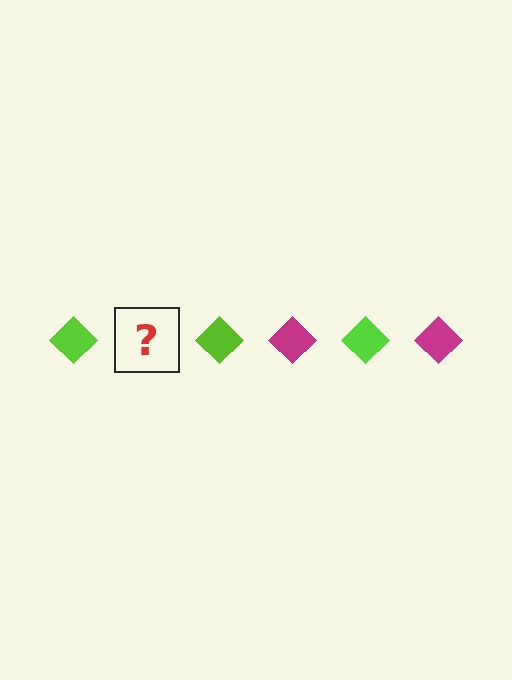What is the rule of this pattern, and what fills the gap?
The rule is that the pattern cycles through lime, magenta diamonds. The gap should be filled with a magenta diamond.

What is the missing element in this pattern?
The missing element is a magenta diamond.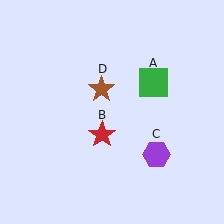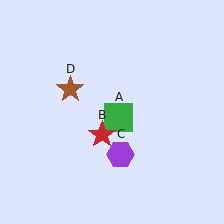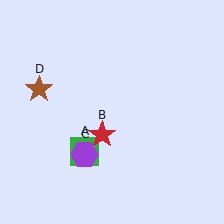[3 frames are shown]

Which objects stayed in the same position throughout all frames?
Red star (object B) remained stationary.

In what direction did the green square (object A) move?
The green square (object A) moved down and to the left.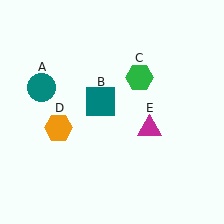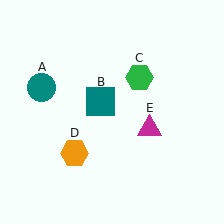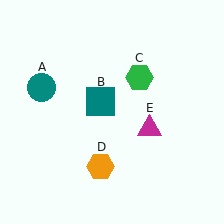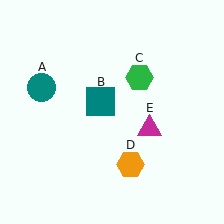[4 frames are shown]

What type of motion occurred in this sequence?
The orange hexagon (object D) rotated counterclockwise around the center of the scene.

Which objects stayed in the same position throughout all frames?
Teal circle (object A) and teal square (object B) and green hexagon (object C) and magenta triangle (object E) remained stationary.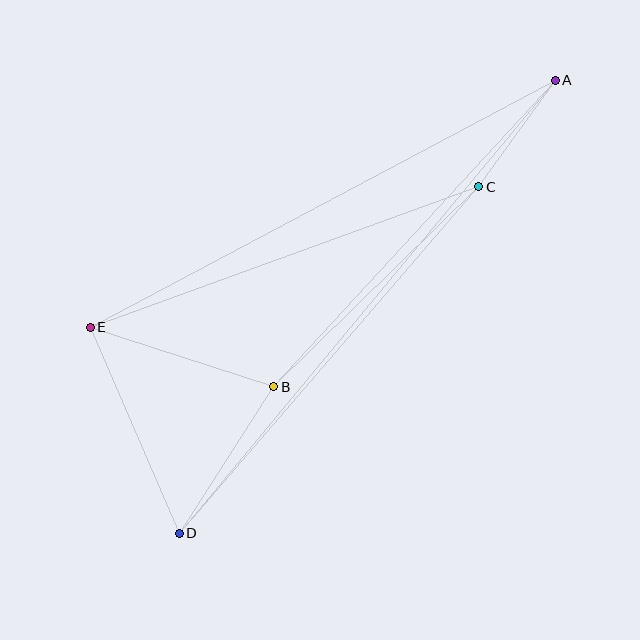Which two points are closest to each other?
Points A and C are closest to each other.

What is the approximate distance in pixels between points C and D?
The distance between C and D is approximately 458 pixels.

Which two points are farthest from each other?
Points A and D are farthest from each other.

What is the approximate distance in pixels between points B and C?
The distance between B and C is approximately 286 pixels.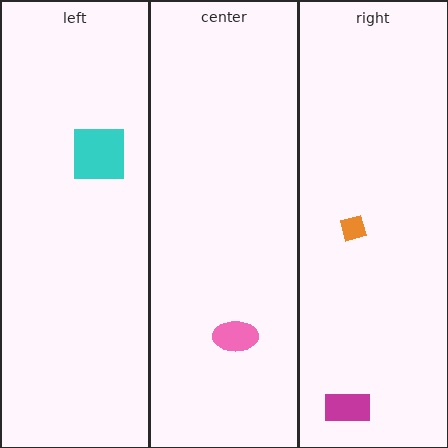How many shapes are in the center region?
1.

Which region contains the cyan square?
The left region.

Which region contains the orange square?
The right region.